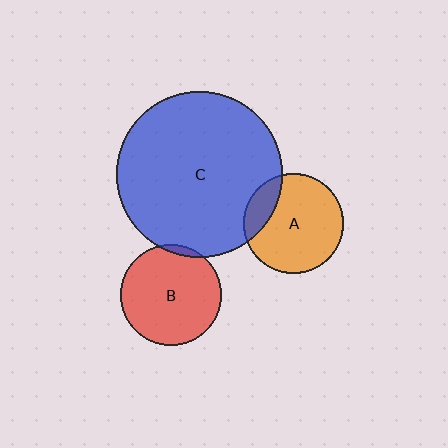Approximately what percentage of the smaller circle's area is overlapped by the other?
Approximately 20%.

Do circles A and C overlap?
Yes.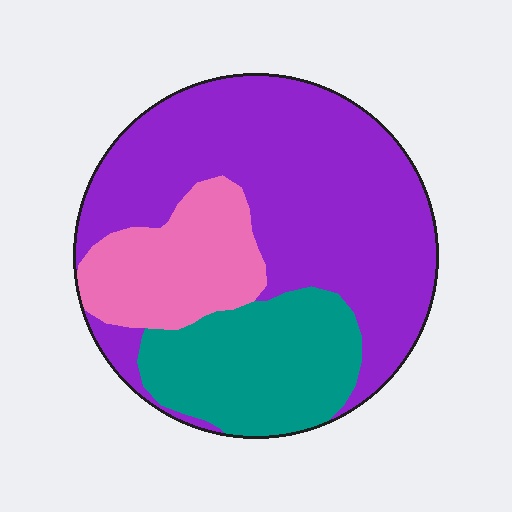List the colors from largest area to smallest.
From largest to smallest: purple, teal, pink.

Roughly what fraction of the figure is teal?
Teal takes up about one quarter (1/4) of the figure.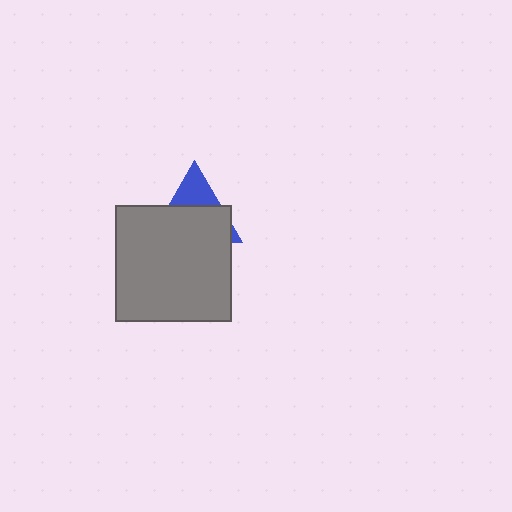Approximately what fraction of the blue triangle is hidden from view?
Roughly 67% of the blue triangle is hidden behind the gray square.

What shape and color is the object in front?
The object in front is a gray square.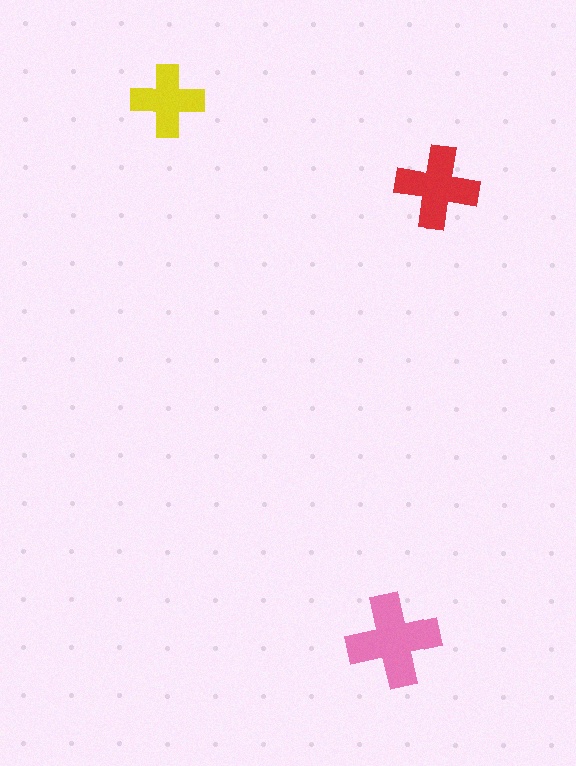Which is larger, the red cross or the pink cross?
The pink one.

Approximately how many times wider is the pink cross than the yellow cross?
About 1.5 times wider.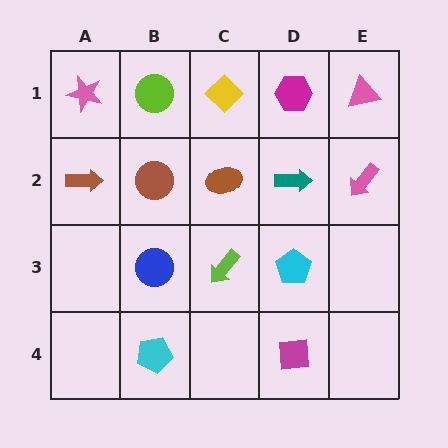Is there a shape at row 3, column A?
No, that cell is empty.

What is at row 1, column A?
A pink star.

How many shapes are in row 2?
5 shapes.